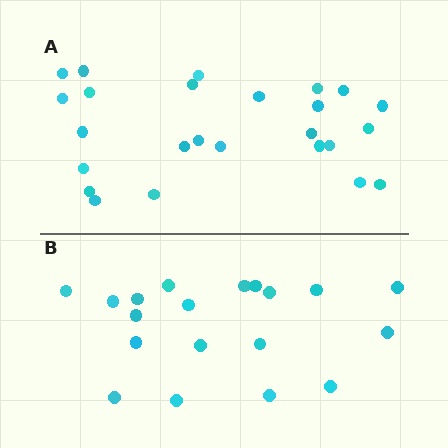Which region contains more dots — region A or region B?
Region A (the top region) has more dots.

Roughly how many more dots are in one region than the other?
Region A has about 6 more dots than region B.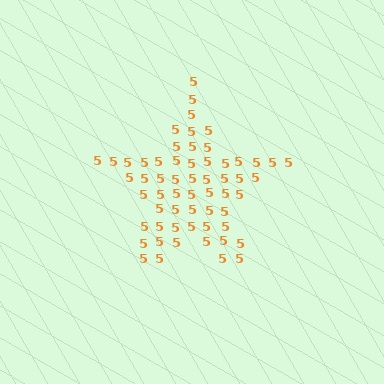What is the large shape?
The large shape is a star.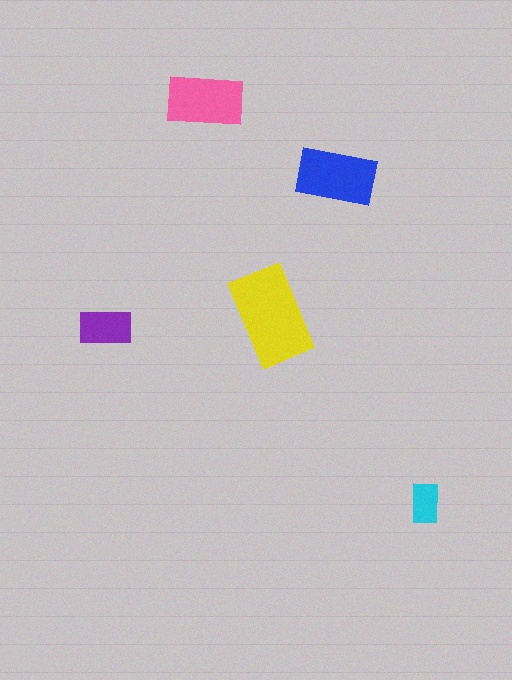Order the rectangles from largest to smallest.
the yellow one, the blue one, the pink one, the purple one, the cyan one.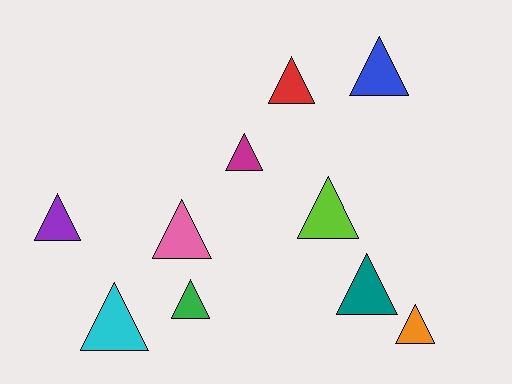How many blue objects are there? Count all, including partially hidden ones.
There is 1 blue object.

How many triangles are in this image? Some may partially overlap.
There are 10 triangles.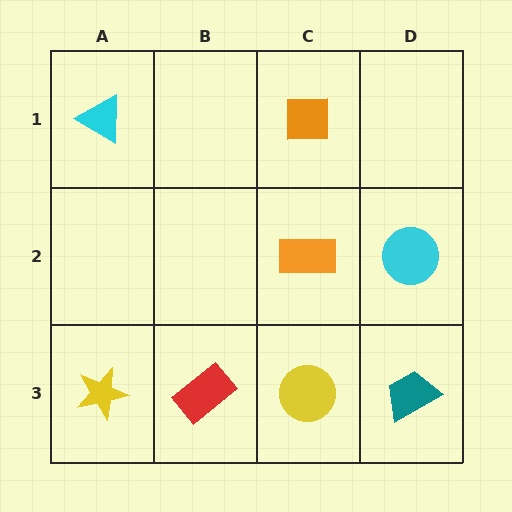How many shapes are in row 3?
4 shapes.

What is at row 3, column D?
A teal trapezoid.